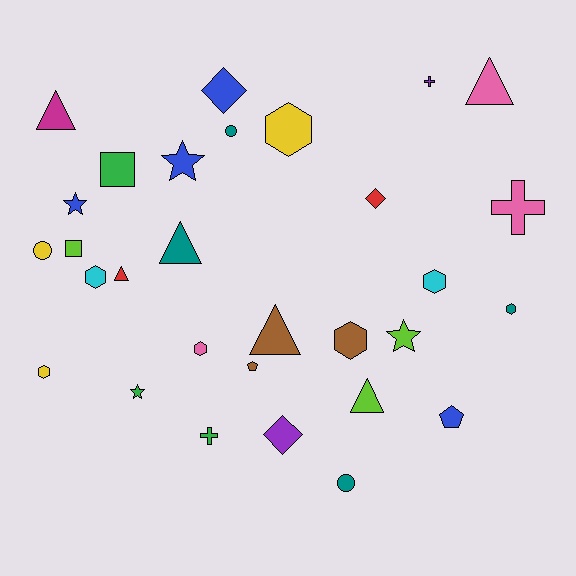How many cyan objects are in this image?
There are 2 cyan objects.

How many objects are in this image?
There are 30 objects.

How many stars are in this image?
There are 4 stars.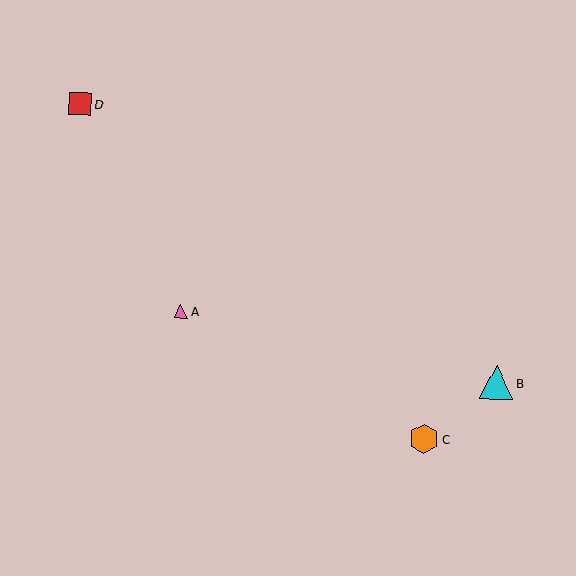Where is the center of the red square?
The center of the red square is at (80, 104).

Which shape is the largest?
The cyan triangle (labeled B) is the largest.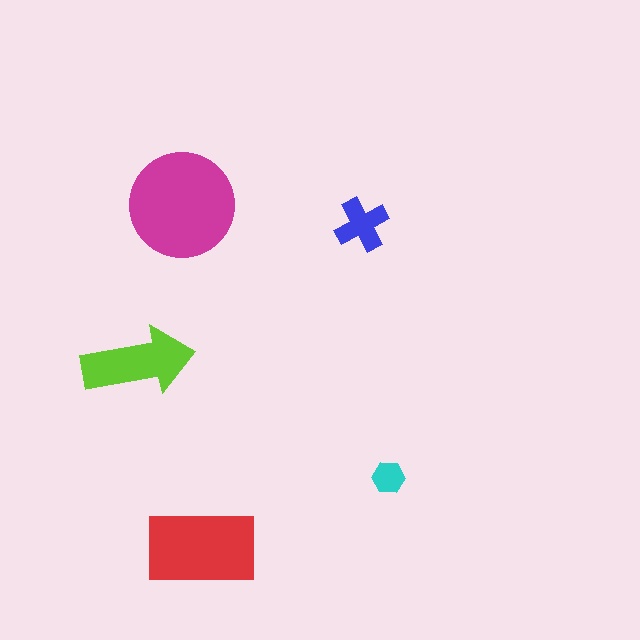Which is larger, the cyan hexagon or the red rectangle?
The red rectangle.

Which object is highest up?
The magenta circle is topmost.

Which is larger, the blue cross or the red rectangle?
The red rectangle.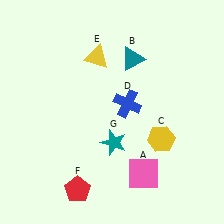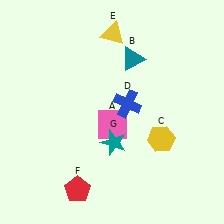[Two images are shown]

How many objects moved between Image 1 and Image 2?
2 objects moved between the two images.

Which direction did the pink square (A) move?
The pink square (A) moved up.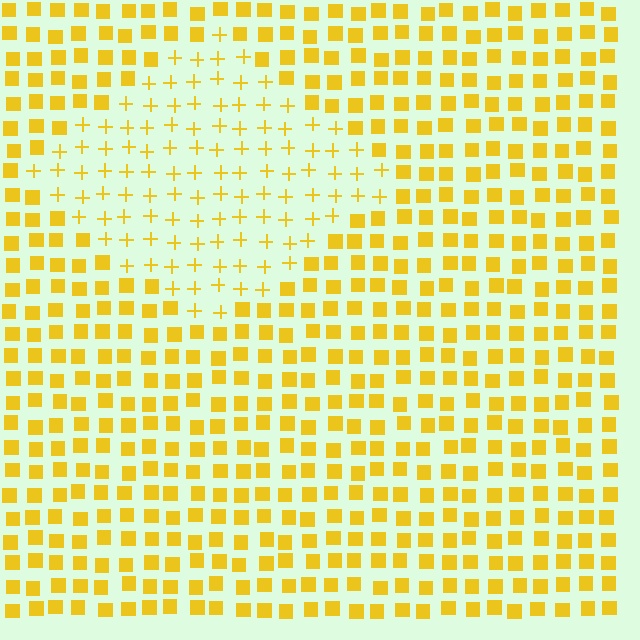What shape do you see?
I see a diamond.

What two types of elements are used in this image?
The image uses plus signs inside the diamond region and squares outside it.